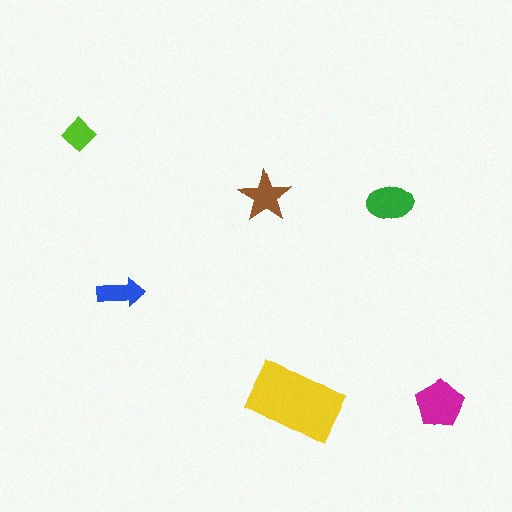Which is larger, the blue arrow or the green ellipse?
The green ellipse.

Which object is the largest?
The yellow rectangle.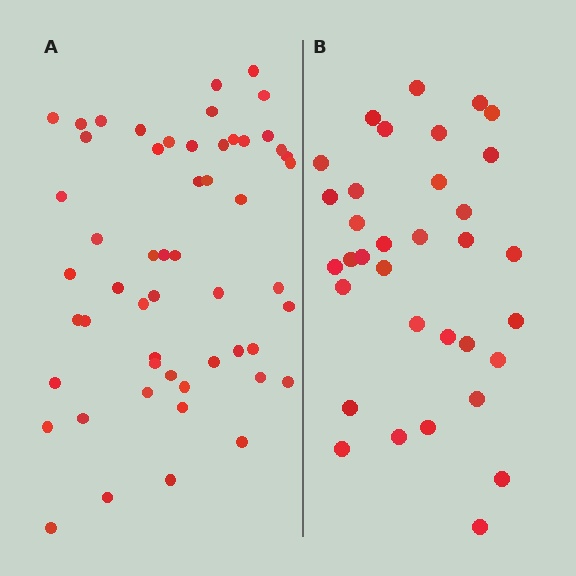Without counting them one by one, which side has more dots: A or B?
Region A (the left region) has more dots.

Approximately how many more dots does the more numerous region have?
Region A has approximately 20 more dots than region B.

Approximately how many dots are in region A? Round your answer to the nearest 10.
About 50 dots. (The exact count is 54, which rounds to 50.)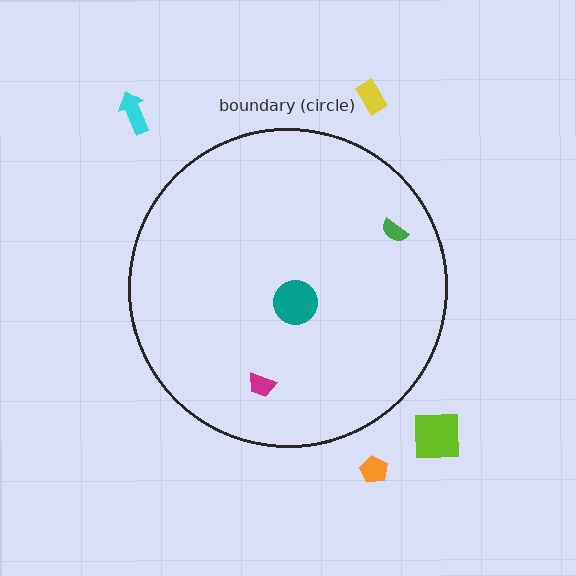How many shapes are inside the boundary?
3 inside, 4 outside.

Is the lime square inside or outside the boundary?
Outside.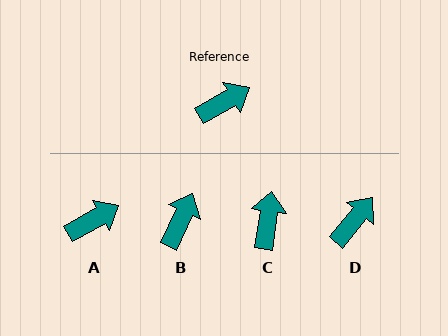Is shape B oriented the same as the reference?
No, it is off by about 36 degrees.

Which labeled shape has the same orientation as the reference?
A.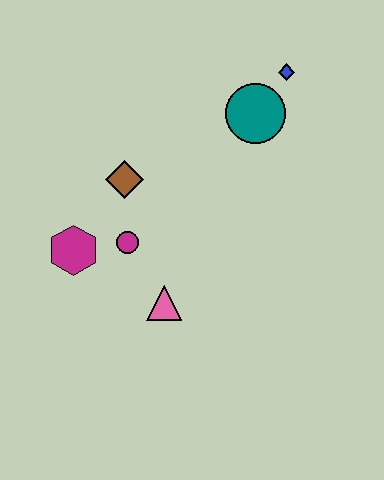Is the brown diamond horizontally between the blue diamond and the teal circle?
No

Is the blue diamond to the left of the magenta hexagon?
No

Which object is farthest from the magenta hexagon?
The blue diamond is farthest from the magenta hexagon.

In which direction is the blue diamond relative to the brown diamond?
The blue diamond is to the right of the brown diamond.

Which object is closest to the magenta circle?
The magenta hexagon is closest to the magenta circle.